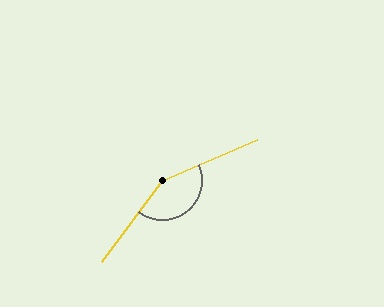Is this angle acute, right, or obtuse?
It is obtuse.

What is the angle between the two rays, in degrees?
Approximately 150 degrees.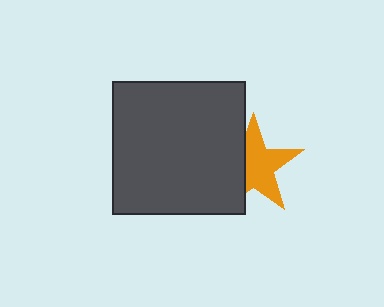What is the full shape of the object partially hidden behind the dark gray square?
The partially hidden object is an orange star.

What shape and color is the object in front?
The object in front is a dark gray square.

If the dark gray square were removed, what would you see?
You would see the complete orange star.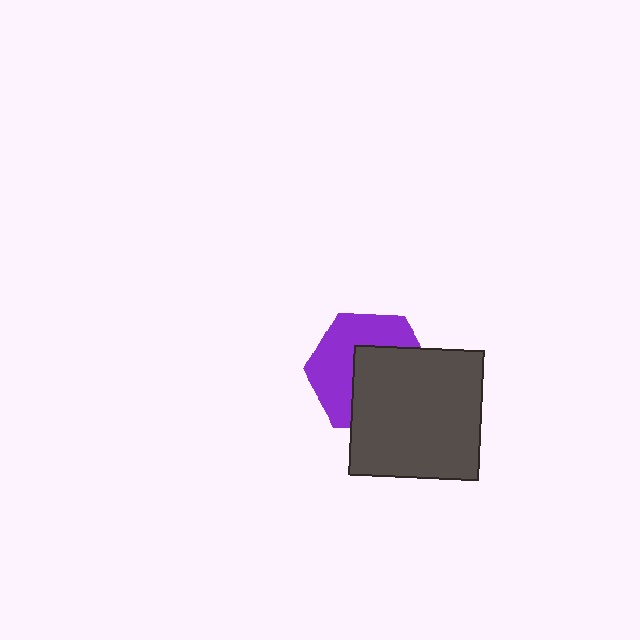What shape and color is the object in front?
The object in front is a dark gray square.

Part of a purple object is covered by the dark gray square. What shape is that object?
It is a hexagon.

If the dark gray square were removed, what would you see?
You would see the complete purple hexagon.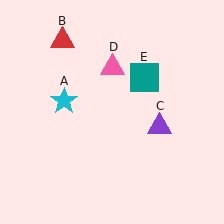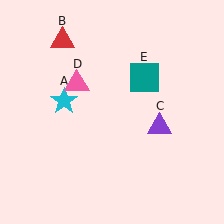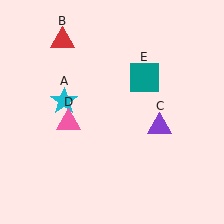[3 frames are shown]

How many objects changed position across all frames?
1 object changed position: pink triangle (object D).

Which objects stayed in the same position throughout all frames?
Cyan star (object A) and red triangle (object B) and purple triangle (object C) and teal square (object E) remained stationary.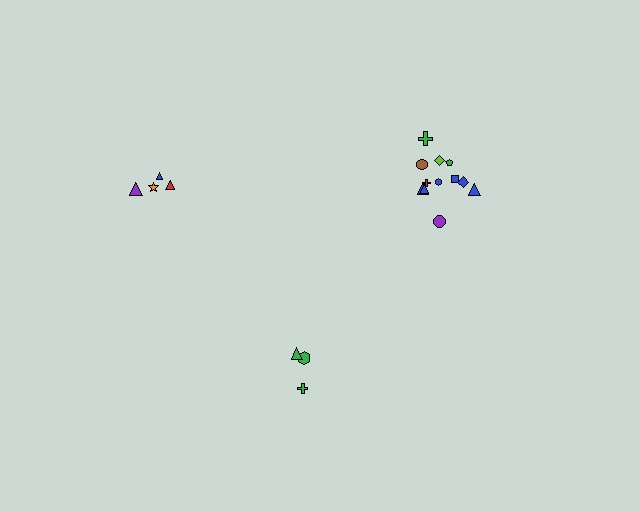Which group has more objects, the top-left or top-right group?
The top-right group.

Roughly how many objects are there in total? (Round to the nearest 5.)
Roughly 20 objects in total.